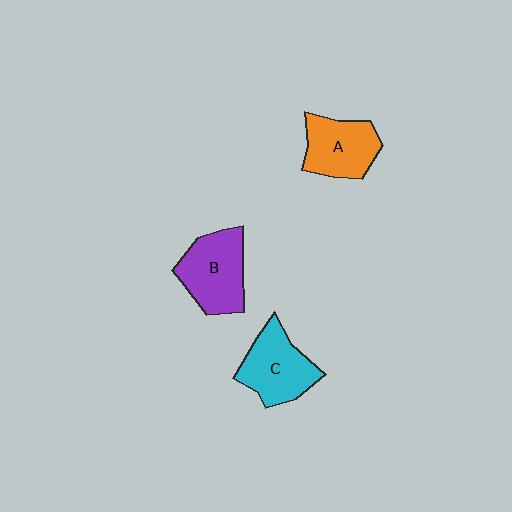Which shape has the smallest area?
Shape A (orange).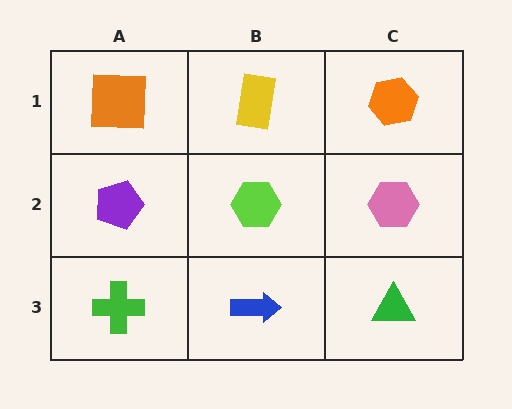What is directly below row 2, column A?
A green cross.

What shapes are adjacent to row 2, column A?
An orange square (row 1, column A), a green cross (row 3, column A), a lime hexagon (row 2, column B).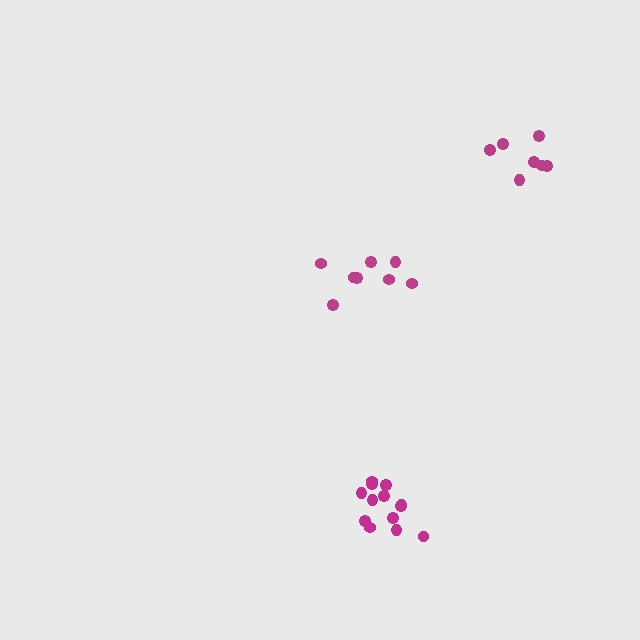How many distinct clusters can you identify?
There are 3 distinct clusters.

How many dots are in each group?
Group 1: 7 dots, Group 2: 13 dots, Group 3: 8 dots (28 total).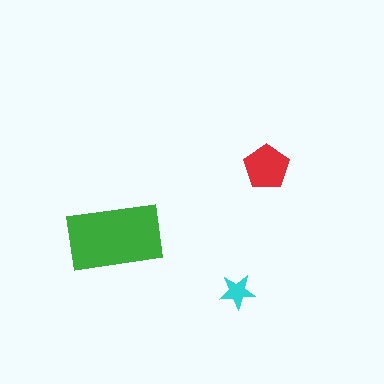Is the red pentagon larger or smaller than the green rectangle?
Smaller.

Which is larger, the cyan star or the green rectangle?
The green rectangle.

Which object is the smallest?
The cyan star.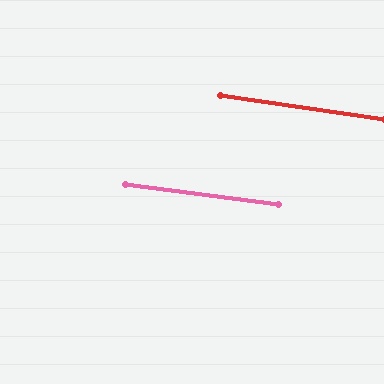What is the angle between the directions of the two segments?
Approximately 1 degree.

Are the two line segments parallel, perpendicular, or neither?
Parallel — their directions differ by only 1.0°.